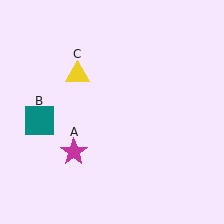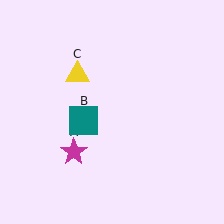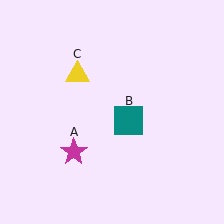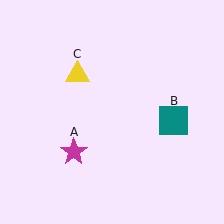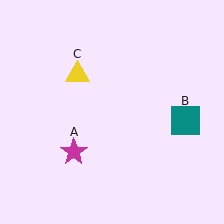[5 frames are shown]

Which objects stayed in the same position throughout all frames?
Magenta star (object A) and yellow triangle (object C) remained stationary.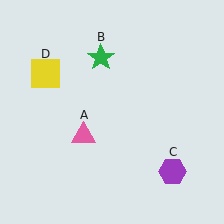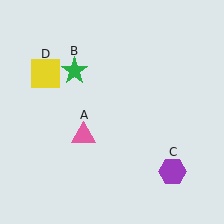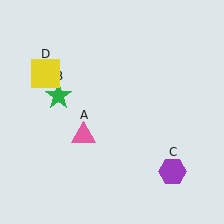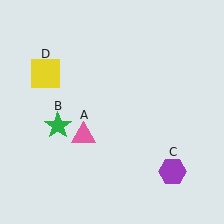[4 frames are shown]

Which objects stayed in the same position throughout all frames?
Pink triangle (object A) and purple hexagon (object C) and yellow square (object D) remained stationary.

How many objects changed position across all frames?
1 object changed position: green star (object B).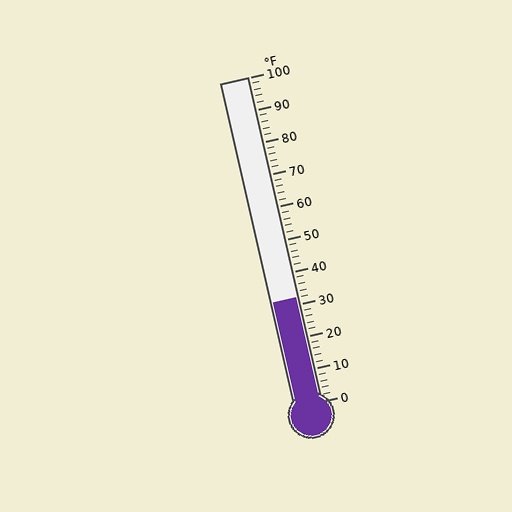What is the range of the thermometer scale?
The thermometer scale ranges from 0°F to 100°F.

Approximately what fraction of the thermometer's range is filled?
The thermometer is filled to approximately 30% of its range.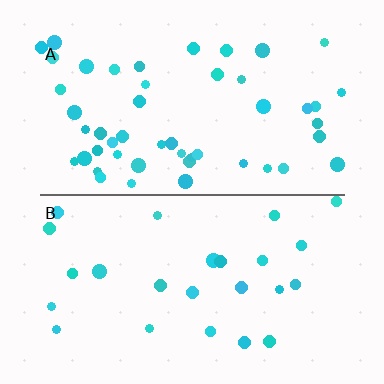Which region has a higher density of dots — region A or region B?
A (the top).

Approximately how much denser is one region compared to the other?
Approximately 2.0× — region A over region B.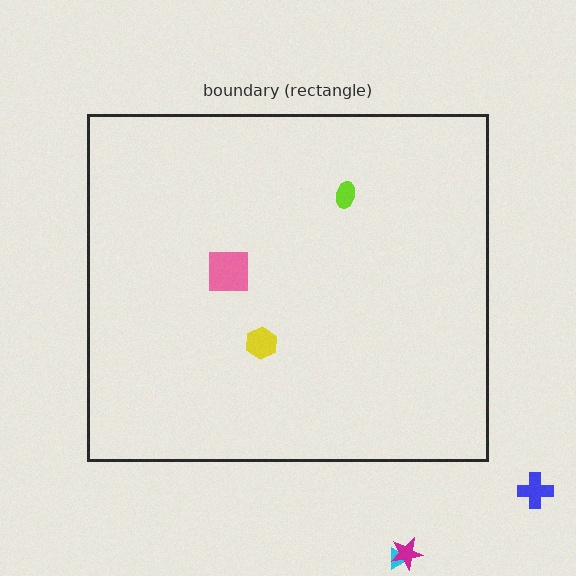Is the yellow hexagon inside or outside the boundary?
Inside.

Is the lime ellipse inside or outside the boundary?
Inside.